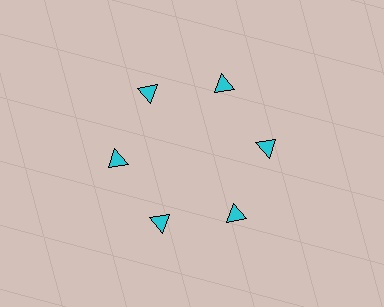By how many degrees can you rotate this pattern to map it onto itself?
The pattern maps onto itself every 60 degrees of rotation.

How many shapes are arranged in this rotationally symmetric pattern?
There are 6 shapes, arranged in 6 groups of 1.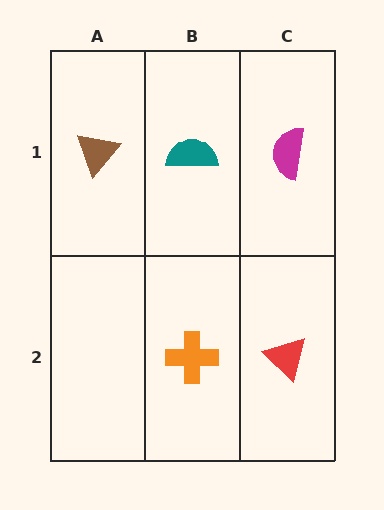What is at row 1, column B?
A teal semicircle.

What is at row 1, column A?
A brown triangle.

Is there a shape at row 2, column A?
No, that cell is empty.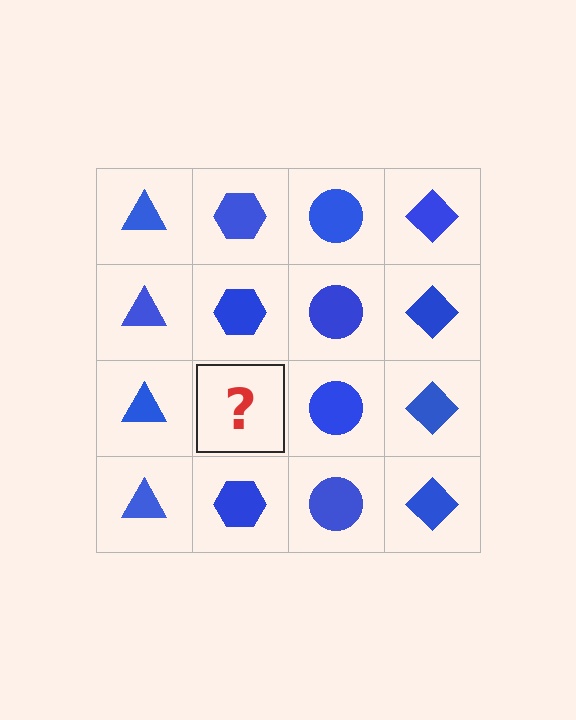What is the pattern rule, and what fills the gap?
The rule is that each column has a consistent shape. The gap should be filled with a blue hexagon.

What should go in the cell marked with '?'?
The missing cell should contain a blue hexagon.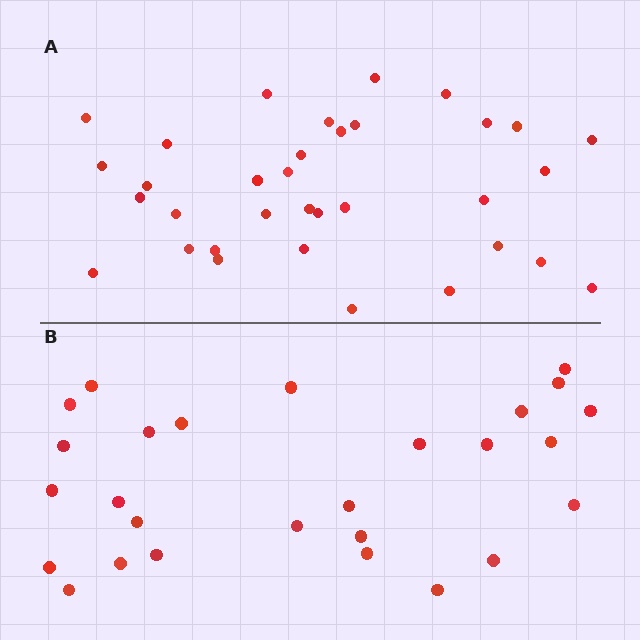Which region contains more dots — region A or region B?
Region A (the top region) has more dots.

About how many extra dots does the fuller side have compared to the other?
Region A has roughly 8 or so more dots than region B.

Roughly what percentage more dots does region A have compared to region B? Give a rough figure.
About 25% more.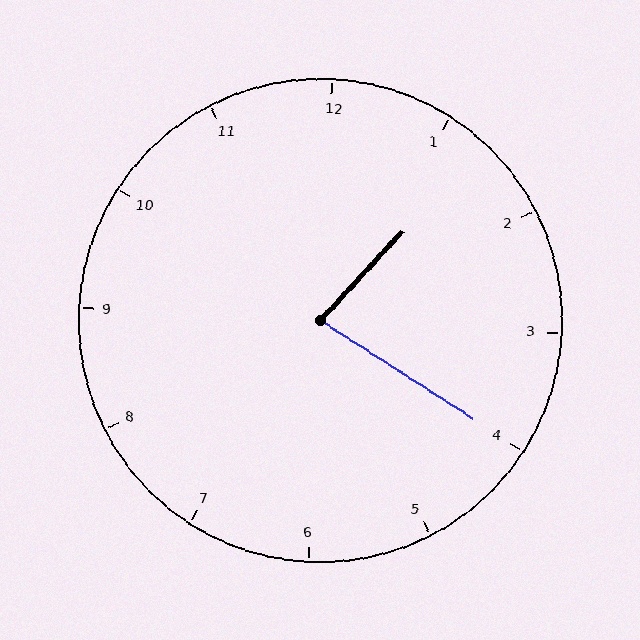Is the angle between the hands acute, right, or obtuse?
It is acute.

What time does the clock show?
1:20.